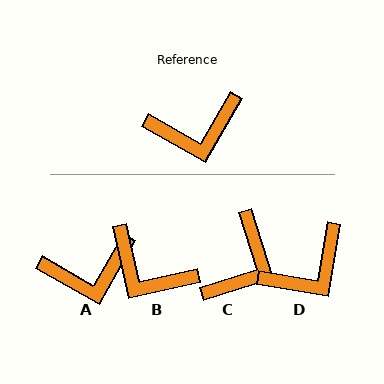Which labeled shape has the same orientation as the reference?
A.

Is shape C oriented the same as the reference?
No, it is off by about 47 degrees.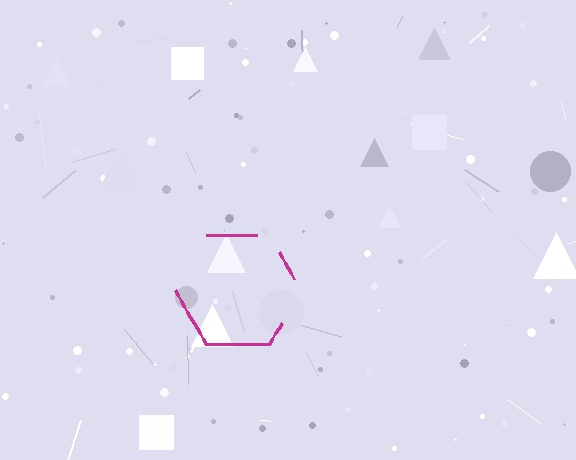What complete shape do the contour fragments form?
The contour fragments form a hexagon.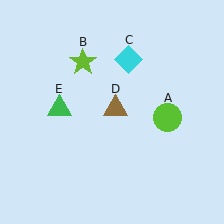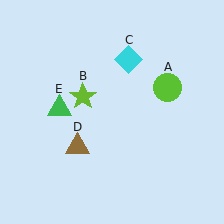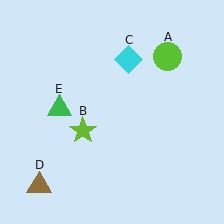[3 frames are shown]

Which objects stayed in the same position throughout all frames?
Cyan diamond (object C) and green triangle (object E) remained stationary.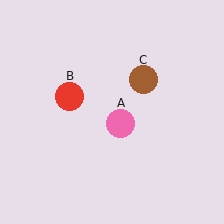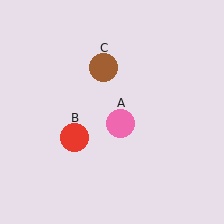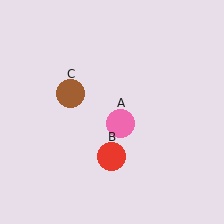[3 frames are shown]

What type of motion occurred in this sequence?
The red circle (object B), brown circle (object C) rotated counterclockwise around the center of the scene.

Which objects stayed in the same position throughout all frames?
Pink circle (object A) remained stationary.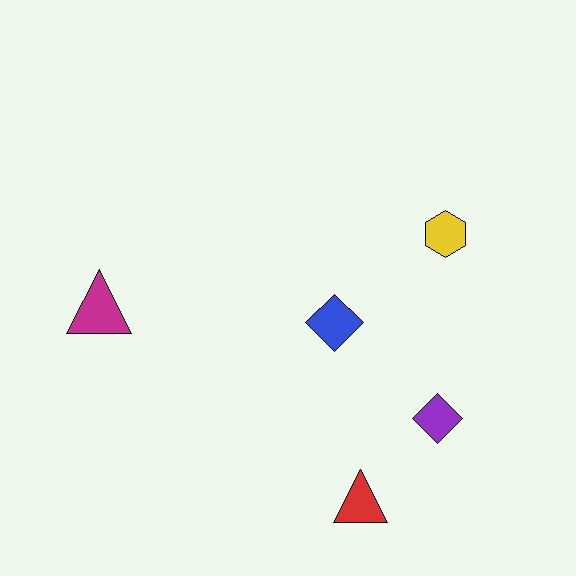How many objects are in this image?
There are 5 objects.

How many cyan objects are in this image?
There are no cyan objects.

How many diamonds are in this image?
There are 2 diamonds.